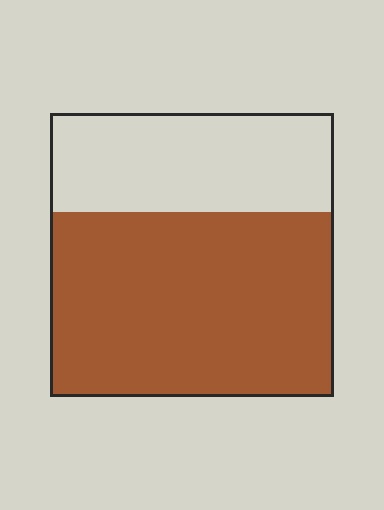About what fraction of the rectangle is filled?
About two thirds (2/3).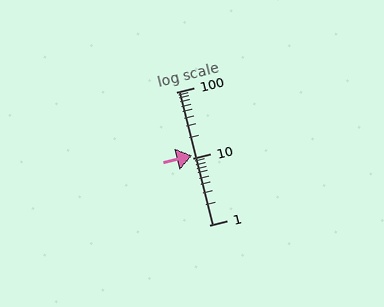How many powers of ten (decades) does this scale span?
The scale spans 2 decades, from 1 to 100.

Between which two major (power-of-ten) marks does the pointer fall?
The pointer is between 10 and 100.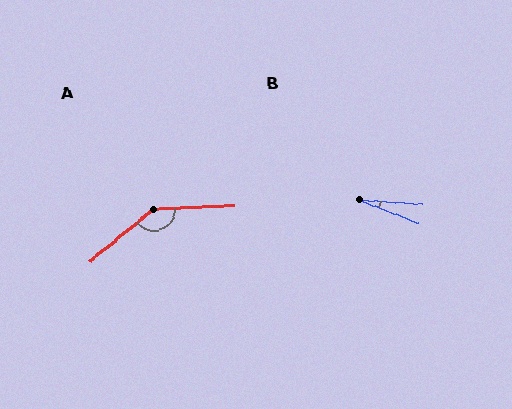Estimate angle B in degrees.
Approximately 17 degrees.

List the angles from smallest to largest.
B (17°), A (143°).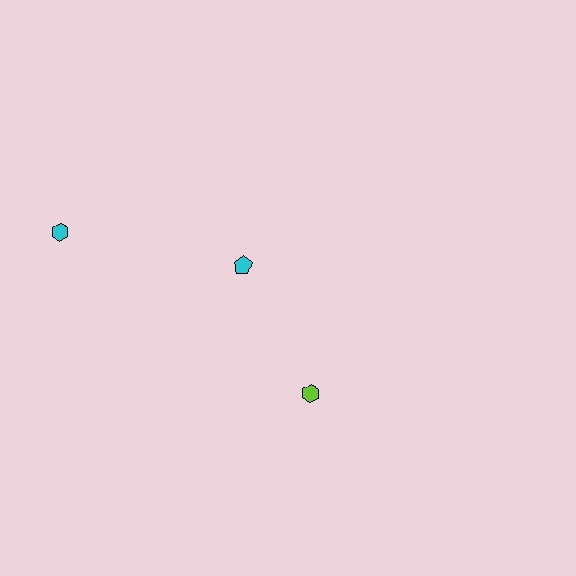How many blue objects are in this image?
There are no blue objects.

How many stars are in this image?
There are no stars.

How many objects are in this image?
There are 3 objects.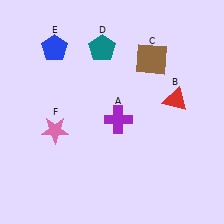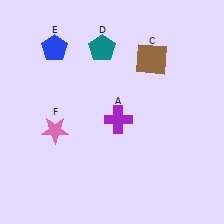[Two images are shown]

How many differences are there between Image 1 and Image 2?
There is 1 difference between the two images.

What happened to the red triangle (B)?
The red triangle (B) was removed in Image 2. It was in the top-right area of Image 1.